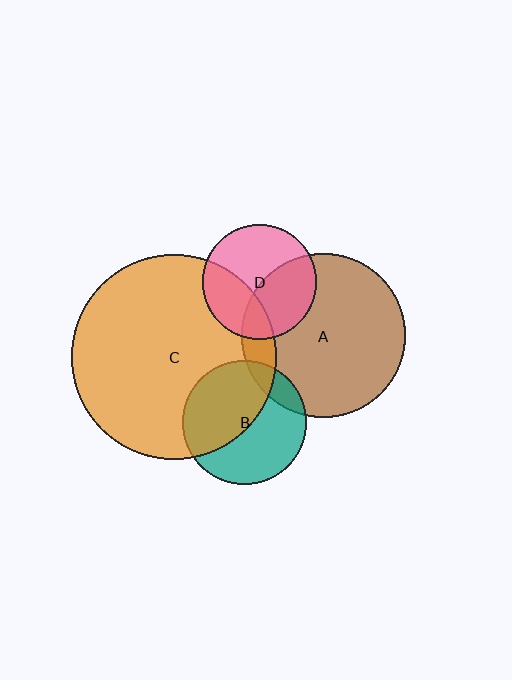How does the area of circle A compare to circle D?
Approximately 2.1 times.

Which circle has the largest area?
Circle C (orange).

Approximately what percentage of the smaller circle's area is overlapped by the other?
Approximately 50%.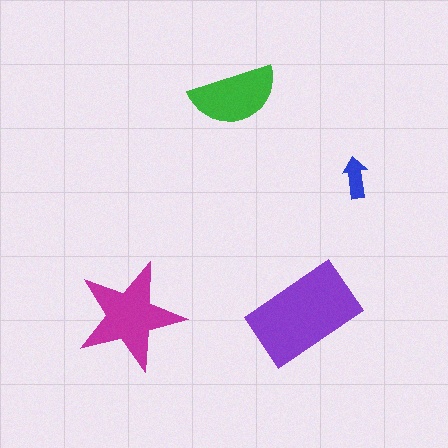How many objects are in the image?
There are 4 objects in the image.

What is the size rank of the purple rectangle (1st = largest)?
1st.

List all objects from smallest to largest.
The blue arrow, the green semicircle, the magenta star, the purple rectangle.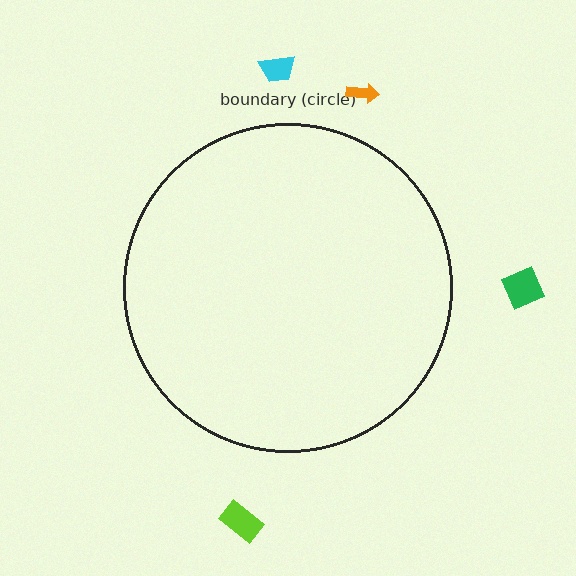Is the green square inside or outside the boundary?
Outside.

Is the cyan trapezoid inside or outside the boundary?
Outside.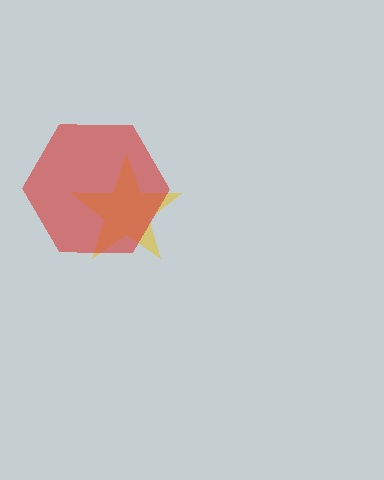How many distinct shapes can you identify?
There are 2 distinct shapes: a yellow star, a red hexagon.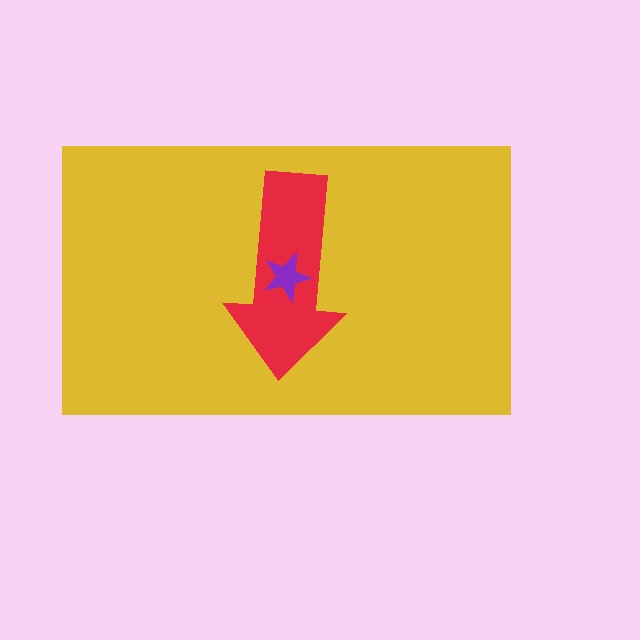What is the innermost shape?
The purple star.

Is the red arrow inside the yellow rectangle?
Yes.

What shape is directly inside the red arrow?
The purple star.